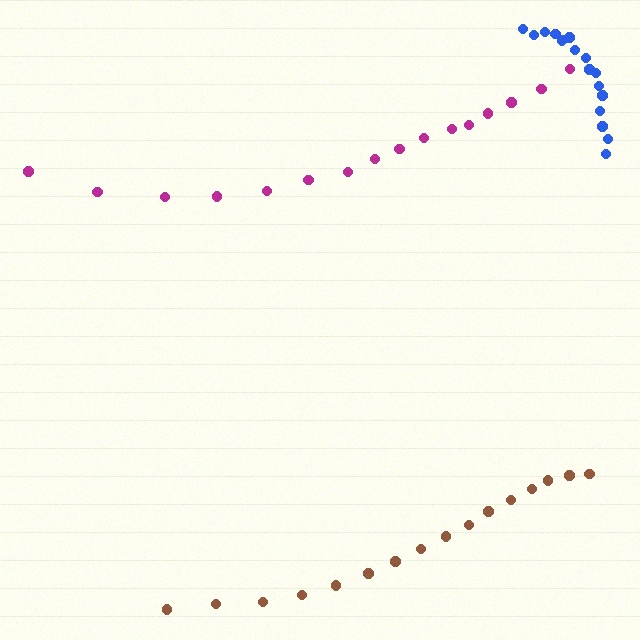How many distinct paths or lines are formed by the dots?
There are 3 distinct paths.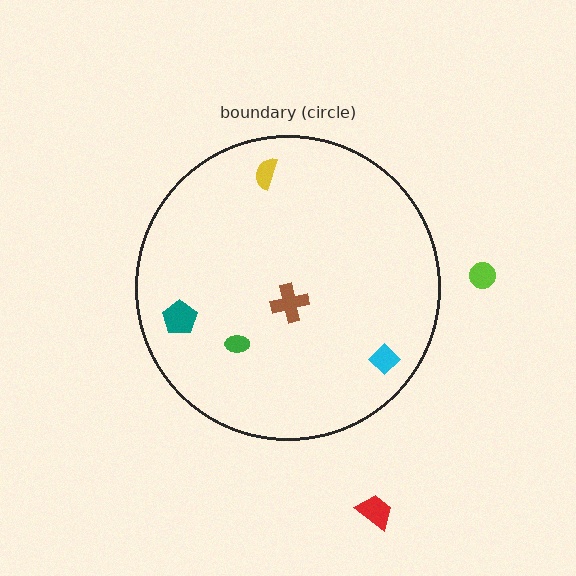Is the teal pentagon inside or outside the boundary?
Inside.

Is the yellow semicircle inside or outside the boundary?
Inside.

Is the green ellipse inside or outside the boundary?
Inside.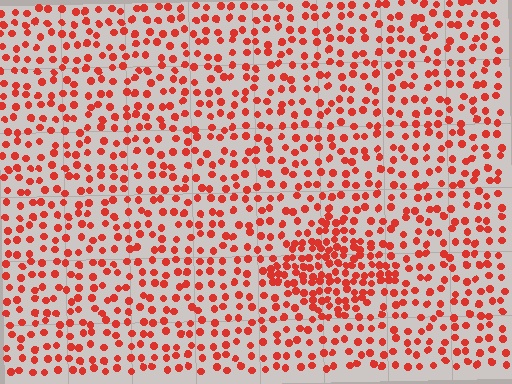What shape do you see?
I see a diamond.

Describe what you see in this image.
The image contains small red elements arranged at two different densities. A diamond-shaped region is visible where the elements are more densely packed than the surrounding area.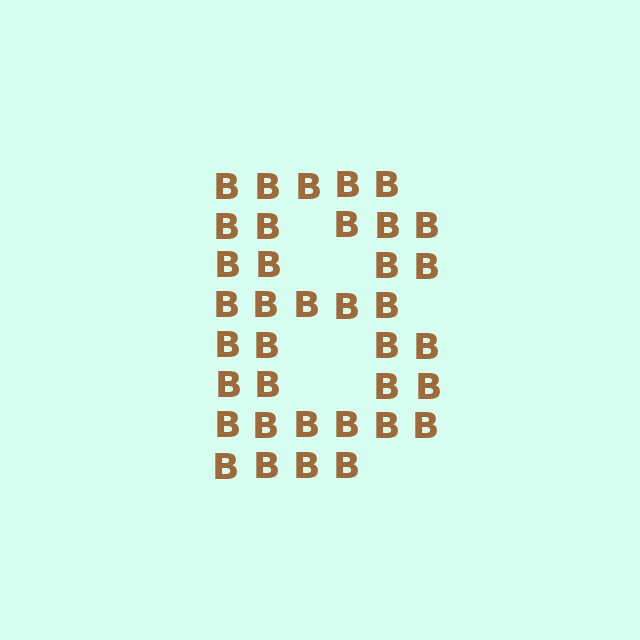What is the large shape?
The large shape is the letter B.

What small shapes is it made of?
It is made of small letter B's.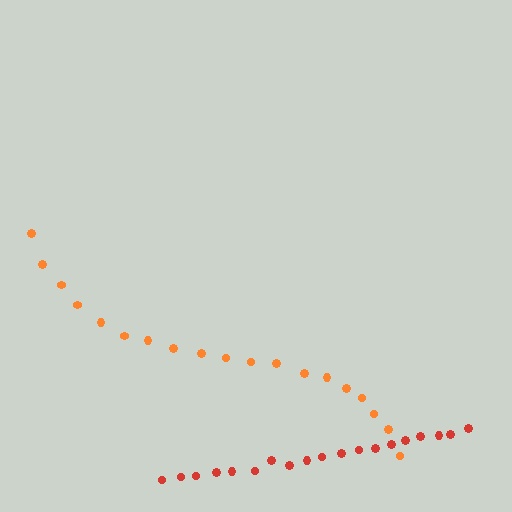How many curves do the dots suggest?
There are 2 distinct paths.